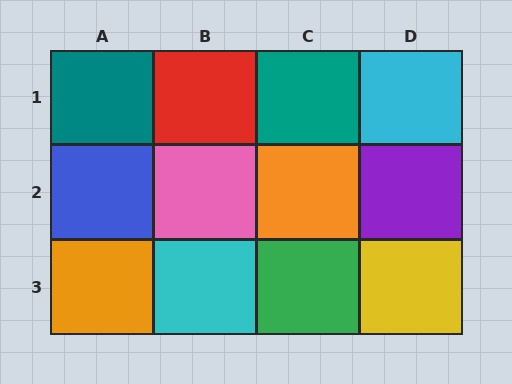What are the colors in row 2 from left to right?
Blue, pink, orange, purple.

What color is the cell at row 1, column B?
Red.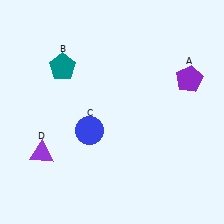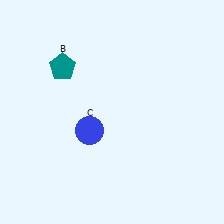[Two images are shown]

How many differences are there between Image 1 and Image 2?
There are 2 differences between the two images.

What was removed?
The purple triangle (D), the purple pentagon (A) were removed in Image 2.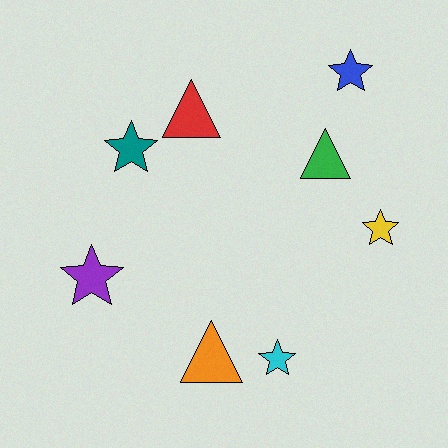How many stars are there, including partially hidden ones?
There are 5 stars.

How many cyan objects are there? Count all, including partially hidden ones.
There is 1 cyan object.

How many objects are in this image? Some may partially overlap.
There are 8 objects.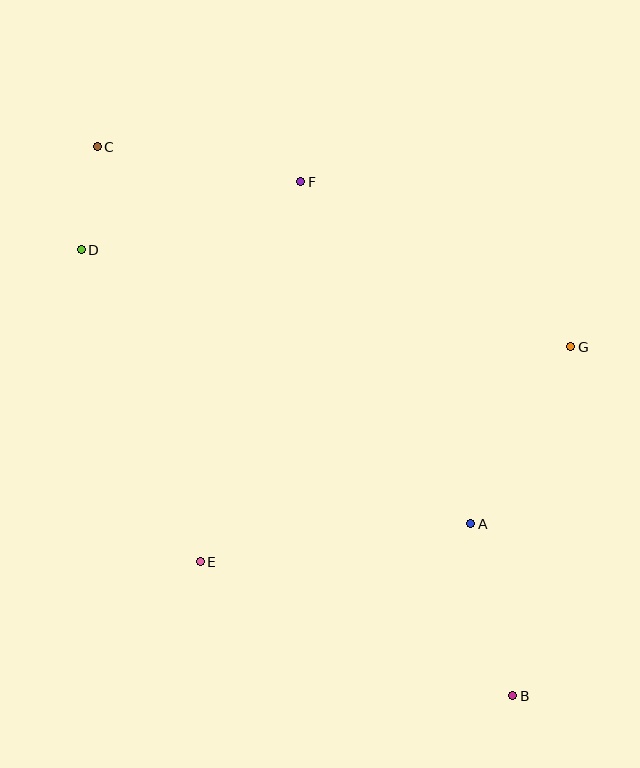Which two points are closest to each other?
Points C and D are closest to each other.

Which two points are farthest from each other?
Points B and C are farthest from each other.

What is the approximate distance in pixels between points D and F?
The distance between D and F is approximately 230 pixels.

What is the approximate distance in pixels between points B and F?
The distance between B and F is approximately 556 pixels.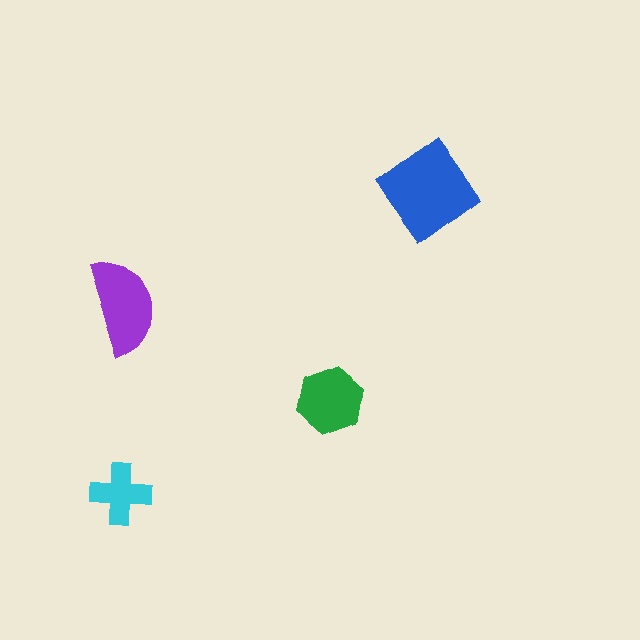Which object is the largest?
The blue diamond.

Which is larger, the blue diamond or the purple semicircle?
The blue diamond.